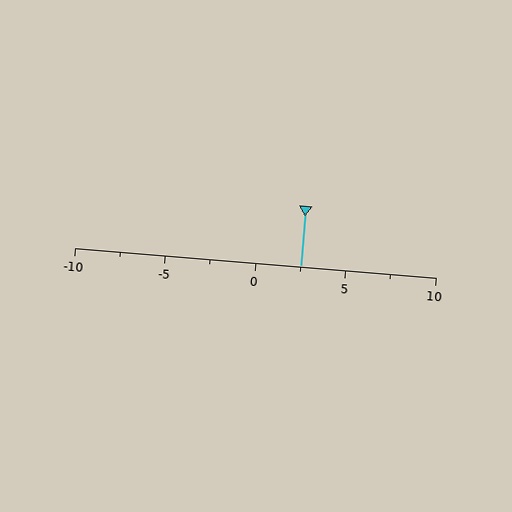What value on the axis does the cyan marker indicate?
The marker indicates approximately 2.5.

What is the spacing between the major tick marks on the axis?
The major ticks are spaced 5 apart.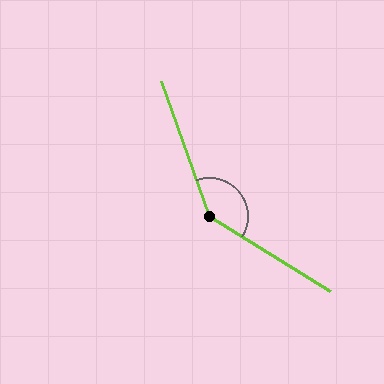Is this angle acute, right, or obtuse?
It is obtuse.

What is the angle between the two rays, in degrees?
Approximately 141 degrees.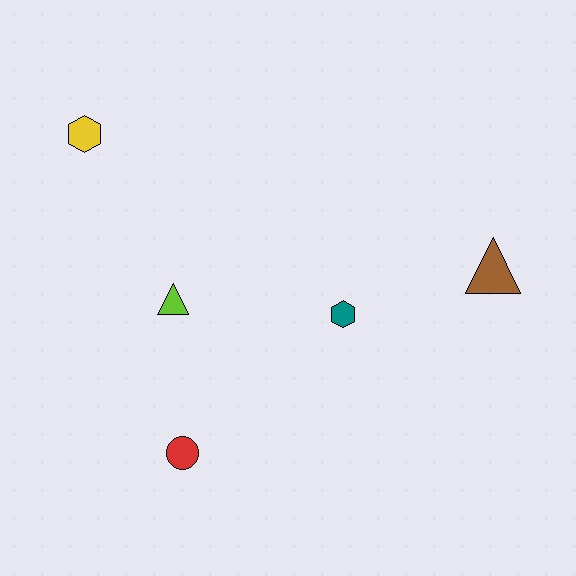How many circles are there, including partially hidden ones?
There is 1 circle.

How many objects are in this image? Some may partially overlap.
There are 5 objects.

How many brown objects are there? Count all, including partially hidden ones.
There is 1 brown object.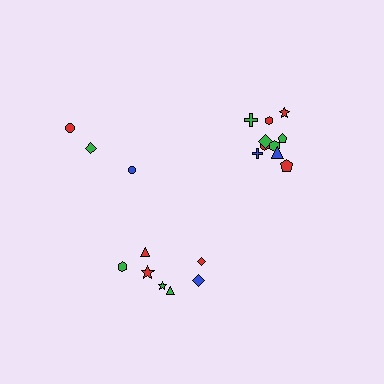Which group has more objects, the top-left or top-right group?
The top-right group.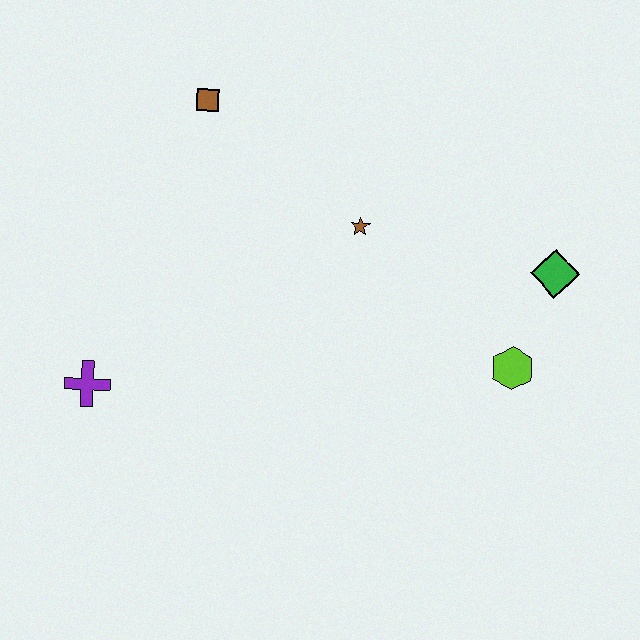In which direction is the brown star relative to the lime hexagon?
The brown star is to the left of the lime hexagon.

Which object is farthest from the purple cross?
The green diamond is farthest from the purple cross.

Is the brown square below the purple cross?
No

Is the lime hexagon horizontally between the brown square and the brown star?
No